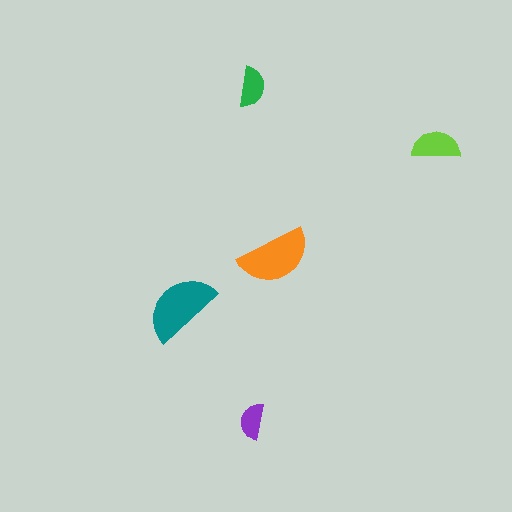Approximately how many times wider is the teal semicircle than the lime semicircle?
About 1.5 times wider.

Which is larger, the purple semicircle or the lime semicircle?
The lime one.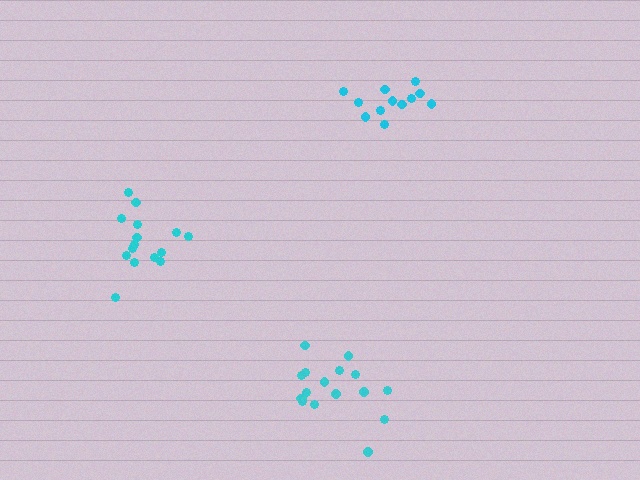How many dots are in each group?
Group 1: 12 dots, Group 2: 15 dots, Group 3: 17 dots (44 total).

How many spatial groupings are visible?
There are 3 spatial groupings.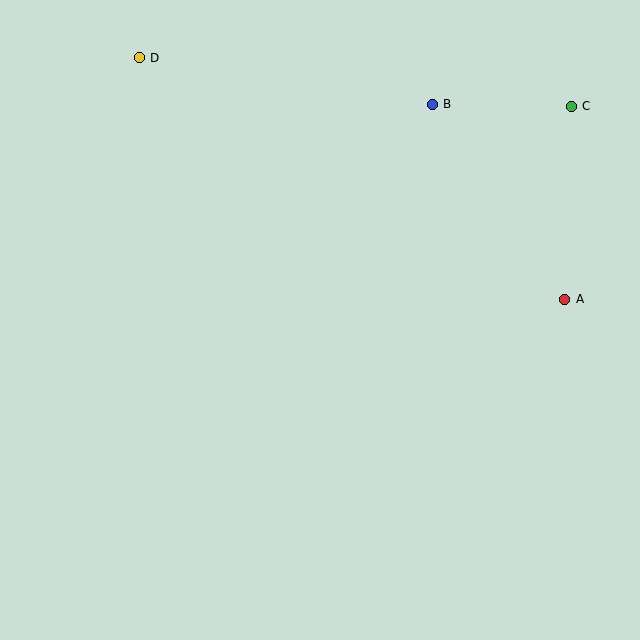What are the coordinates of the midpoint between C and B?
The midpoint between C and B is at (502, 105).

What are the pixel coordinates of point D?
Point D is at (139, 58).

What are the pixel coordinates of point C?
Point C is at (571, 106).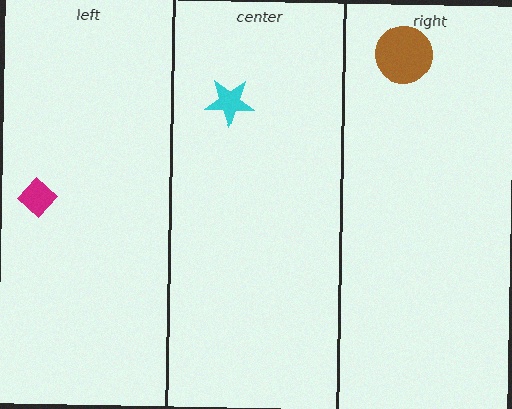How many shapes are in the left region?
1.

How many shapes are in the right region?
1.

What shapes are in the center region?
The cyan star.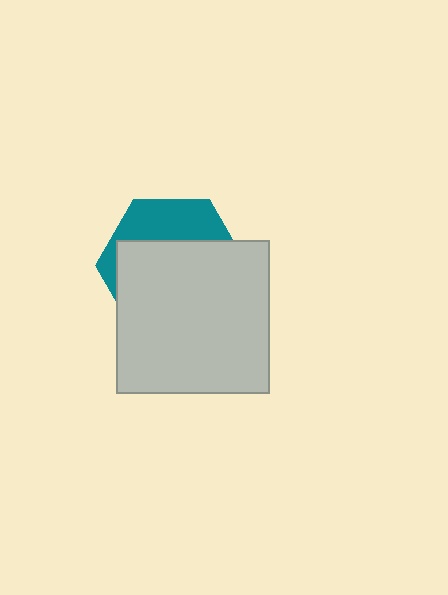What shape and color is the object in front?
The object in front is a light gray square.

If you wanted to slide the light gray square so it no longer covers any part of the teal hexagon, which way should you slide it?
Slide it down — that is the most direct way to separate the two shapes.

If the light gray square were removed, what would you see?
You would see the complete teal hexagon.